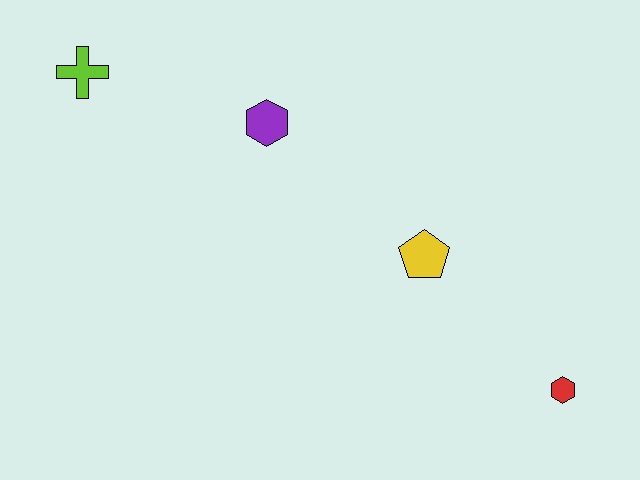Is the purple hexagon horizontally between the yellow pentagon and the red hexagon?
No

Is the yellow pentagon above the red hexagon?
Yes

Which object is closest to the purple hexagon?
The lime cross is closest to the purple hexagon.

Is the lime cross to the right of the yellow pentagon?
No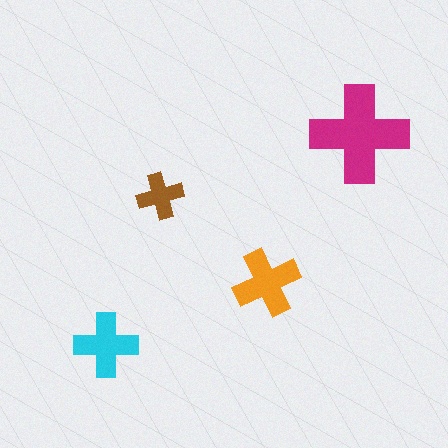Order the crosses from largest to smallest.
the magenta one, the orange one, the cyan one, the brown one.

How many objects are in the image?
There are 4 objects in the image.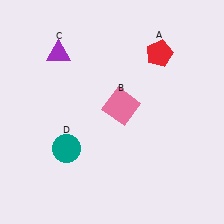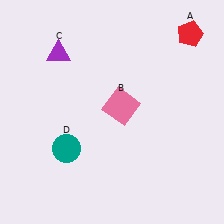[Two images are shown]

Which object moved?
The red pentagon (A) moved right.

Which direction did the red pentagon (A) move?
The red pentagon (A) moved right.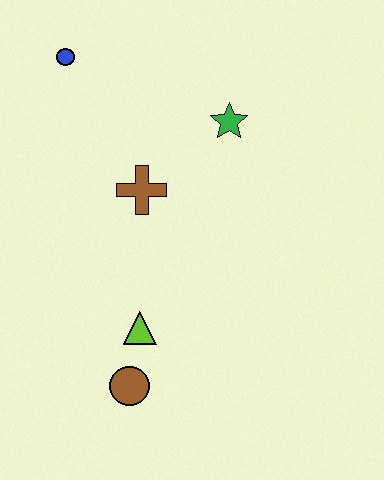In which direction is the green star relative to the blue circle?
The green star is to the right of the blue circle.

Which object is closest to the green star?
The brown cross is closest to the green star.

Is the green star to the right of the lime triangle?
Yes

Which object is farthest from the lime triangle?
The blue circle is farthest from the lime triangle.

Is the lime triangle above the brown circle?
Yes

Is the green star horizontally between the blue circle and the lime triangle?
No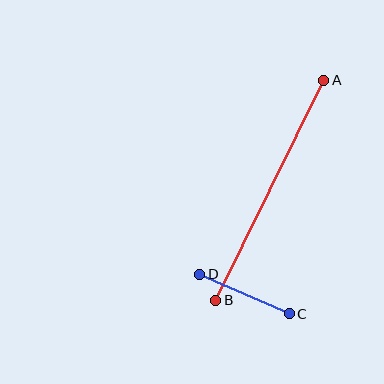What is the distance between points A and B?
The distance is approximately 245 pixels.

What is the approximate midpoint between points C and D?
The midpoint is at approximately (244, 294) pixels.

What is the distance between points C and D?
The distance is approximately 98 pixels.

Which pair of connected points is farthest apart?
Points A and B are farthest apart.